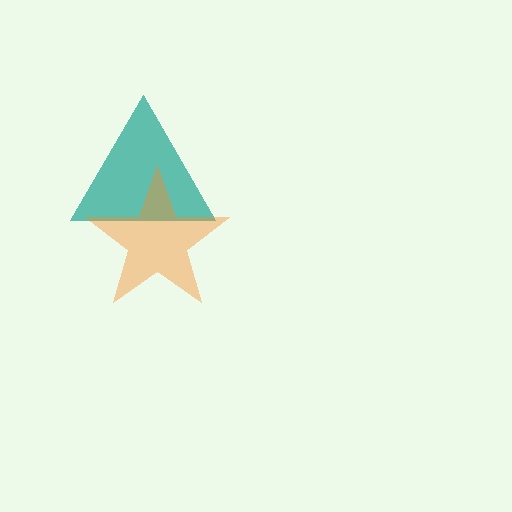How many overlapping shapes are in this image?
There are 2 overlapping shapes in the image.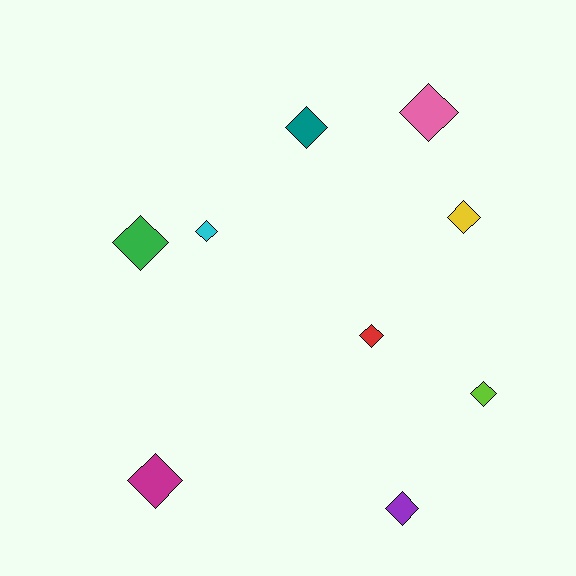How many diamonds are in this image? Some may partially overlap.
There are 9 diamonds.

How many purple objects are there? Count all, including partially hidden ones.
There is 1 purple object.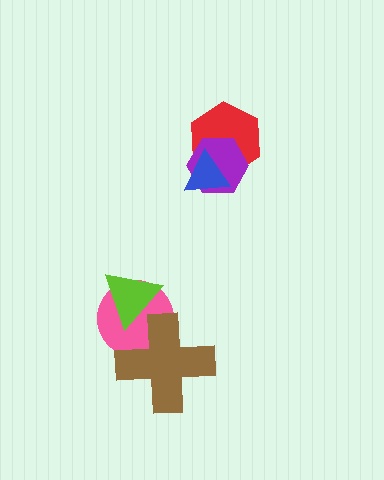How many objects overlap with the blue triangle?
2 objects overlap with the blue triangle.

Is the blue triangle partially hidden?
No, no other shape covers it.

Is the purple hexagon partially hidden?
Yes, it is partially covered by another shape.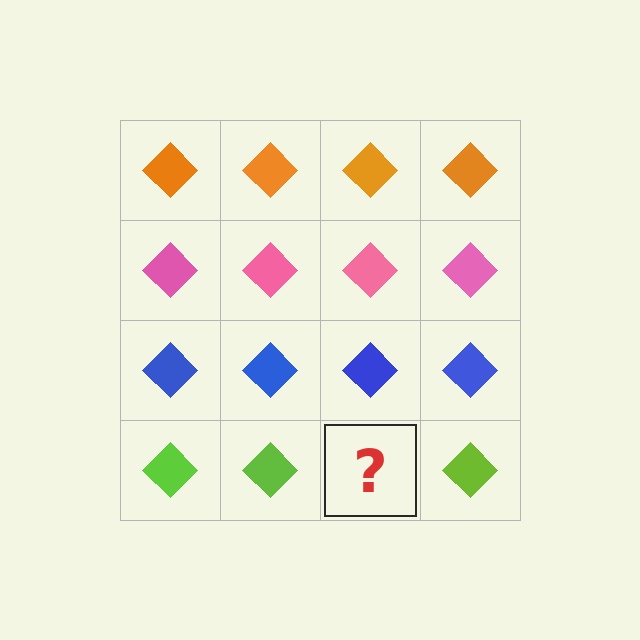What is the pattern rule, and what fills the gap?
The rule is that each row has a consistent color. The gap should be filled with a lime diamond.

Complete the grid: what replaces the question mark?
The question mark should be replaced with a lime diamond.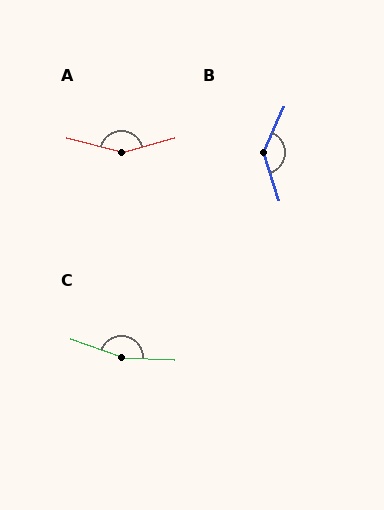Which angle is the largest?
C, at approximately 163 degrees.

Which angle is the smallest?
B, at approximately 137 degrees.